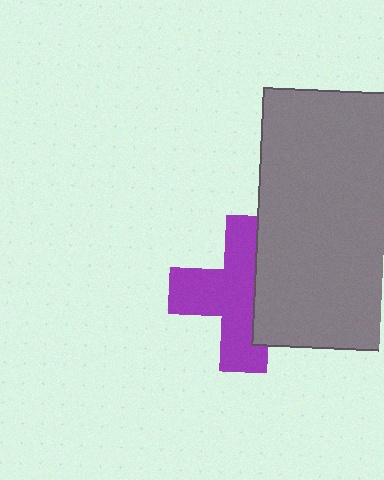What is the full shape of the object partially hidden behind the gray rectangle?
The partially hidden object is a purple cross.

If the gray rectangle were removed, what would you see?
You would see the complete purple cross.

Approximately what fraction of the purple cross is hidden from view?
Roughly 39% of the purple cross is hidden behind the gray rectangle.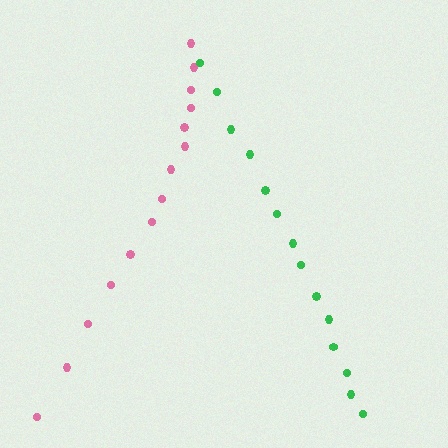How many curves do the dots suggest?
There are 2 distinct paths.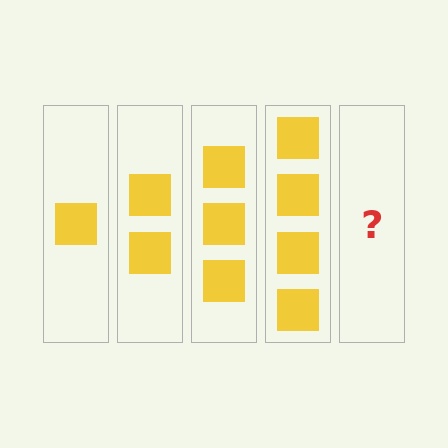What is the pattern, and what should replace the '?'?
The pattern is that each step adds one more square. The '?' should be 5 squares.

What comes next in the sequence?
The next element should be 5 squares.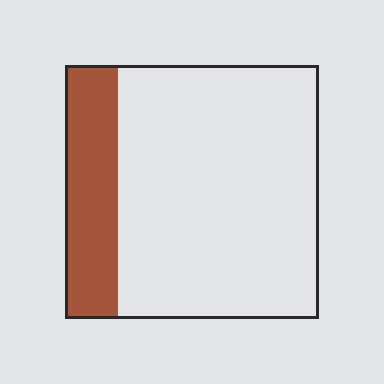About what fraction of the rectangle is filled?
About one fifth (1/5).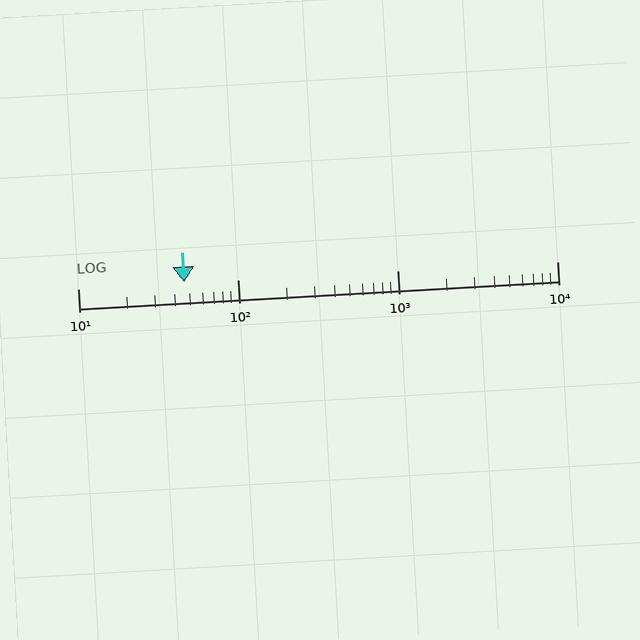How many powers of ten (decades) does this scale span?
The scale spans 3 decades, from 10 to 10000.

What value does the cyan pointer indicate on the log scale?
The pointer indicates approximately 46.